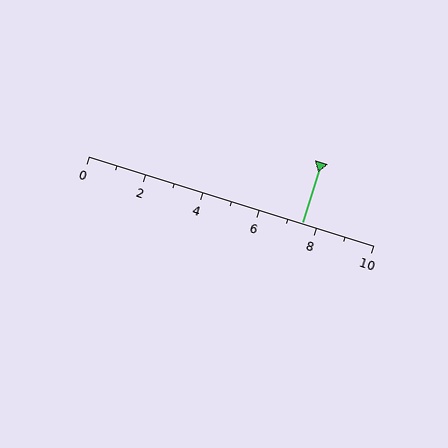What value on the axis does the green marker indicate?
The marker indicates approximately 7.5.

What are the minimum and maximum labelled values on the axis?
The axis runs from 0 to 10.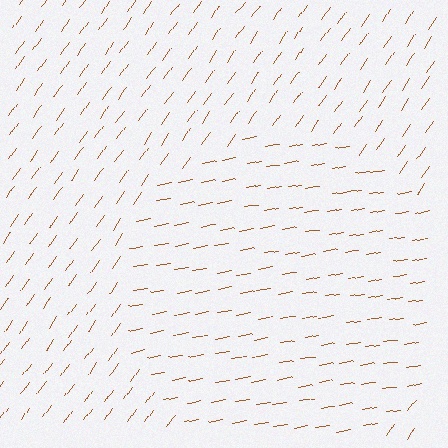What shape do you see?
I see a circle.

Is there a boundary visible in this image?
Yes, there is a texture boundary formed by a change in line orientation.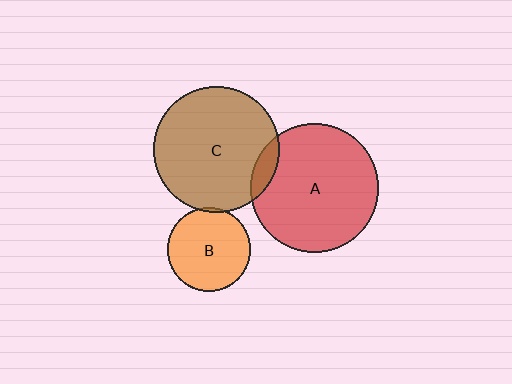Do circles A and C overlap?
Yes.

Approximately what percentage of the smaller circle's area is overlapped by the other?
Approximately 10%.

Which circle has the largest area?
Circle A (red).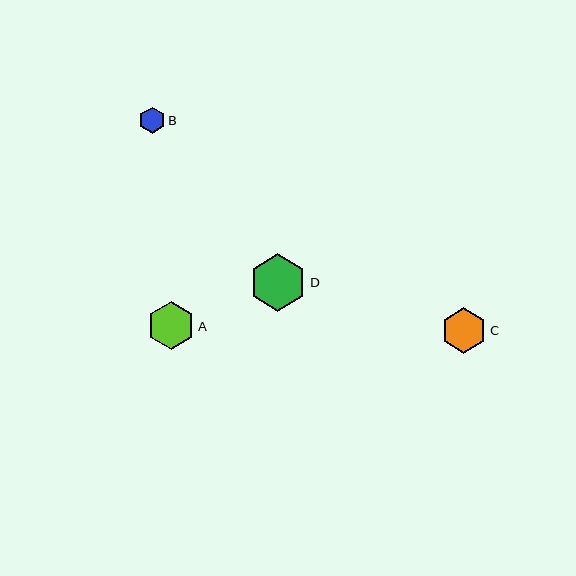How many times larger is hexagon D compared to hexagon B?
Hexagon D is approximately 2.2 times the size of hexagon B.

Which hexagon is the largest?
Hexagon D is the largest with a size of approximately 57 pixels.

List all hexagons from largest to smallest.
From largest to smallest: D, A, C, B.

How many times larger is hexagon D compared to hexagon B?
Hexagon D is approximately 2.2 times the size of hexagon B.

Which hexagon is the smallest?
Hexagon B is the smallest with a size of approximately 26 pixels.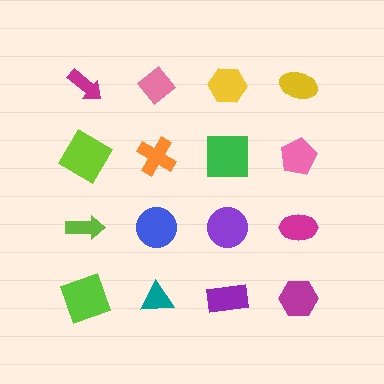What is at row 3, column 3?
A purple circle.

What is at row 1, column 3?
A yellow hexagon.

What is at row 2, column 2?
An orange cross.